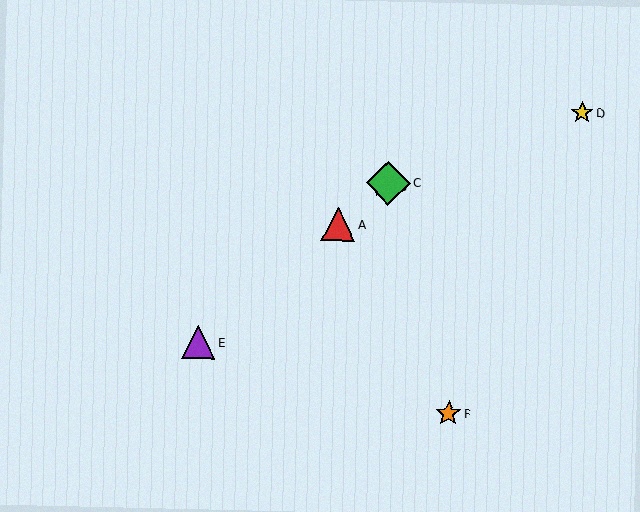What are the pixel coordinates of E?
Object E is at (198, 342).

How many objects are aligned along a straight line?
4 objects (A, B, C, E) are aligned along a straight line.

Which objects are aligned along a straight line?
Objects A, B, C, E are aligned along a straight line.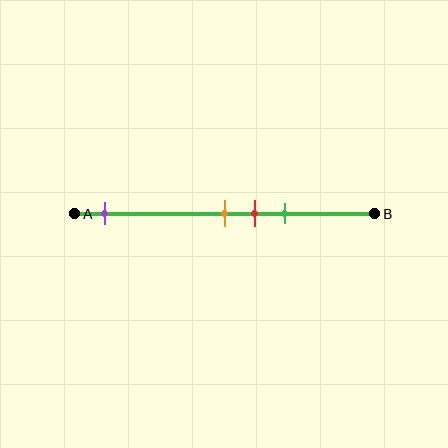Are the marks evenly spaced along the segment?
No, the marks are not evenly spaced.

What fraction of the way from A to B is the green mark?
The green mark is approximately 70% (0.7) of the way from A to B.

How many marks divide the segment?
There are 4 marks dividing the segment.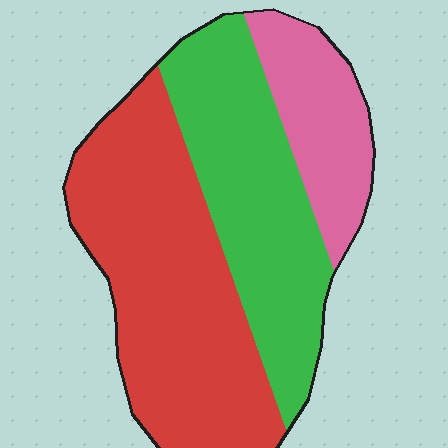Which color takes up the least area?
Pink, at roughly 20%.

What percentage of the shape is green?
Green takes up about one third (1/3) of the shape.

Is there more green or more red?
Red.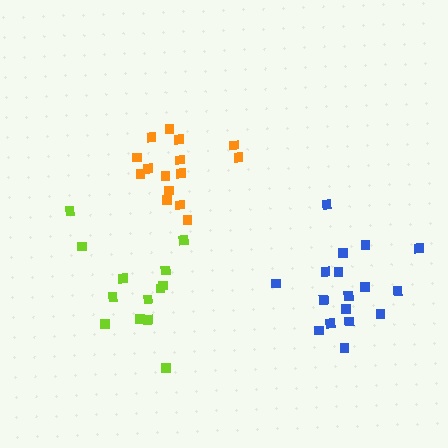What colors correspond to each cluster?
The clusters are colored: orange, blue, lime.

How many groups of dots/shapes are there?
There are 3 groups.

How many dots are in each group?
Group 1: 15 dots, Group 2: 17 dots, Group 3: 13 dots (45 total).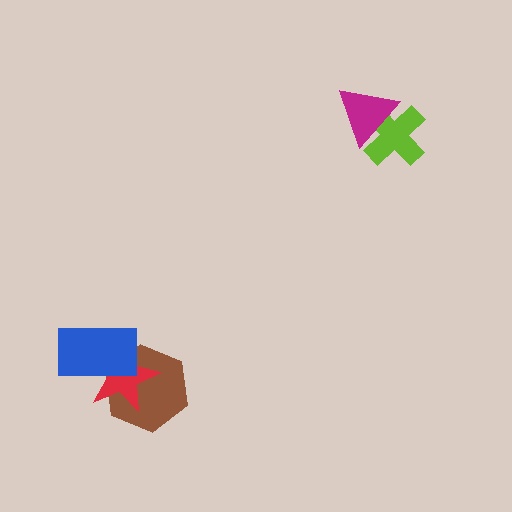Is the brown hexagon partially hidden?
Yes, it is partially covered by another shape.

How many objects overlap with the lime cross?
1 object overlaps with the lime cross.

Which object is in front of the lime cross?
The magenta triangle is in front of the lime cross.